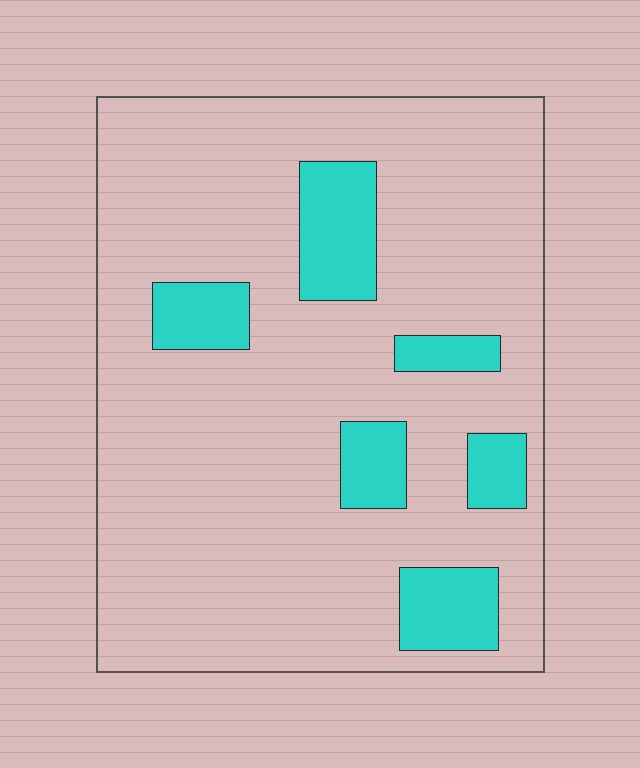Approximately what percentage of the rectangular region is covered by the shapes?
Approximately 15%.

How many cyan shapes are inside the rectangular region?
6.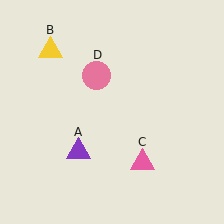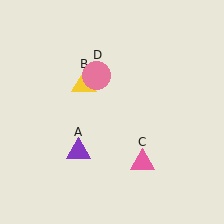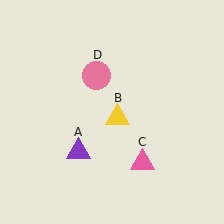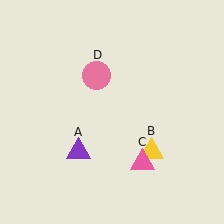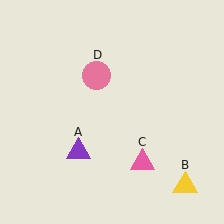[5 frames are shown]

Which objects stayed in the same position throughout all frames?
Purple triangle (object A) and pink triangle (object C) and pink circle (object D) remained stationary.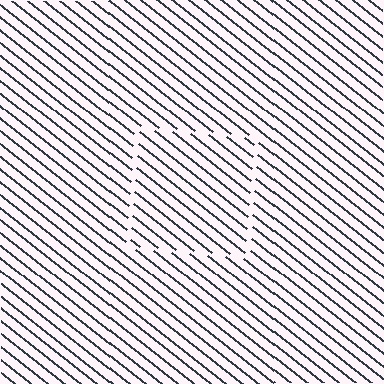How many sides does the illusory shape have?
4 sides — the line-ends trace a square.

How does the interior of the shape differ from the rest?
The interior of the shape contains the same grating, shifted by half a period — the contour is defined by the phase discontinuity where line-ends from the inner and outer gratings abut.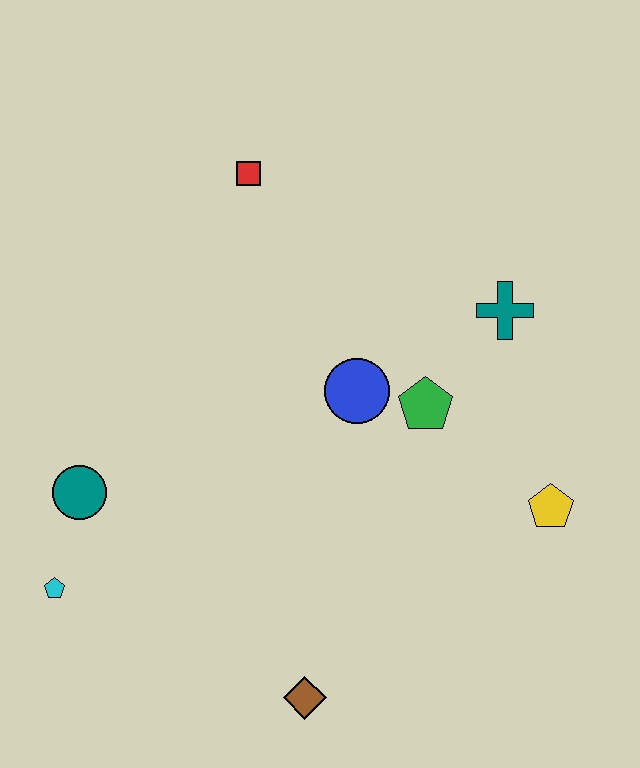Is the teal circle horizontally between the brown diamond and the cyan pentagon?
Yes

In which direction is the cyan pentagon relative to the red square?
The cyan pentagon is below the red square.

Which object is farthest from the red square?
The brown diamond is farthest from the red square.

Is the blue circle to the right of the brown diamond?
Yes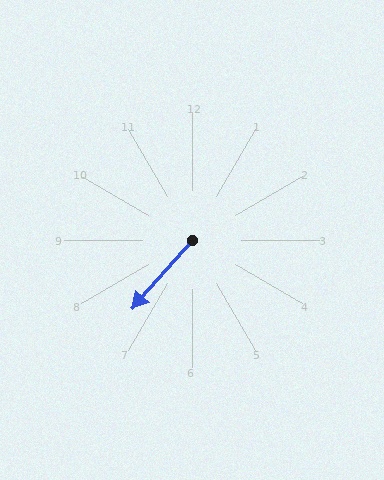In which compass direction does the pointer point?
Southwest.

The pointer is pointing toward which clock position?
Roughly 7 o'clock.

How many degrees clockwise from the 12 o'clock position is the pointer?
Approximately 221 degrees.